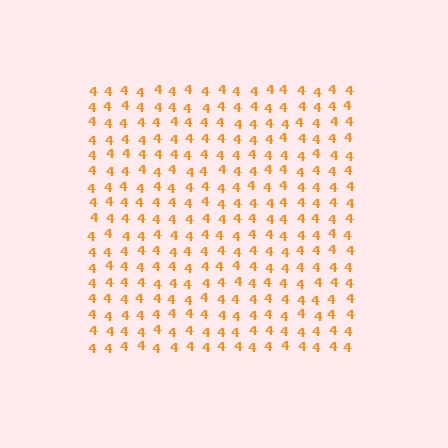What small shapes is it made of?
It is made of small digit 4's.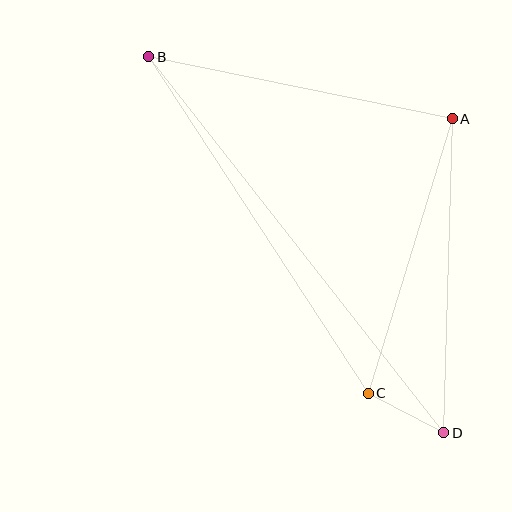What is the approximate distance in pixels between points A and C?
The distance between A and C is approximately 287 pixels.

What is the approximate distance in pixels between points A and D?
The distance between A and D is approximately 314 pixels.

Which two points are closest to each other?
Points C and D are closest to each other.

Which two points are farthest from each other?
Points B and D are farthest from each other.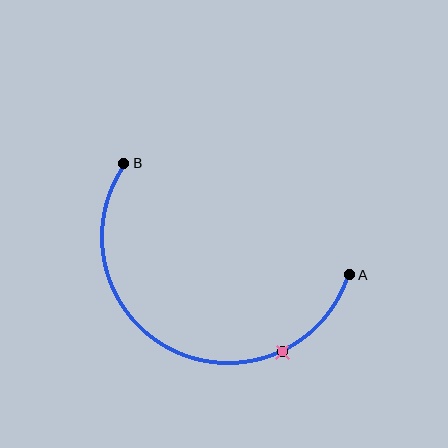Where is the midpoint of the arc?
The arc midpoint is the point on the curve farthest from the straight line joining A and B. It sits below that line.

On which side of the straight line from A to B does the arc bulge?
The arc bulges below the straight line connecting A and B.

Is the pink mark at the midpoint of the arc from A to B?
No. The pink mark lies on the arc but is closer to endpoint A. The arc midpoint would be at the point on the curve equidistant along the arc from both A and B.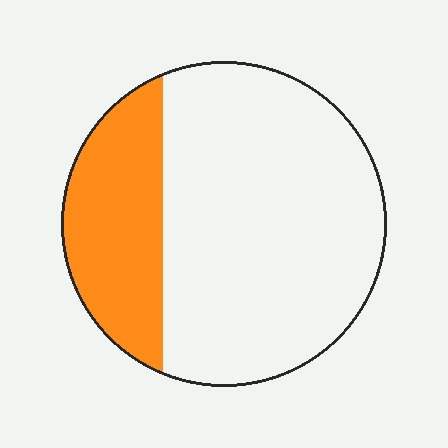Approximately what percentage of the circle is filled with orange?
Approximately 25%.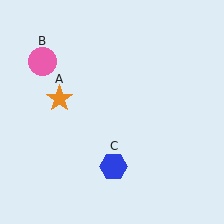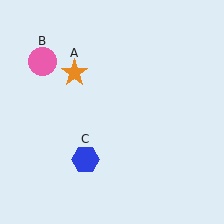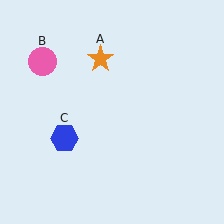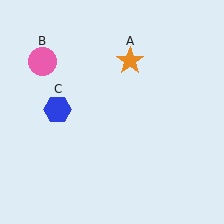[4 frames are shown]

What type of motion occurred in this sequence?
The orange star (object A), blue hexagon (object C) rotated clockwise around the center of the scene.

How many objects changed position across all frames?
2 objects changed position: orange star (object A), blue hexagon (object C).